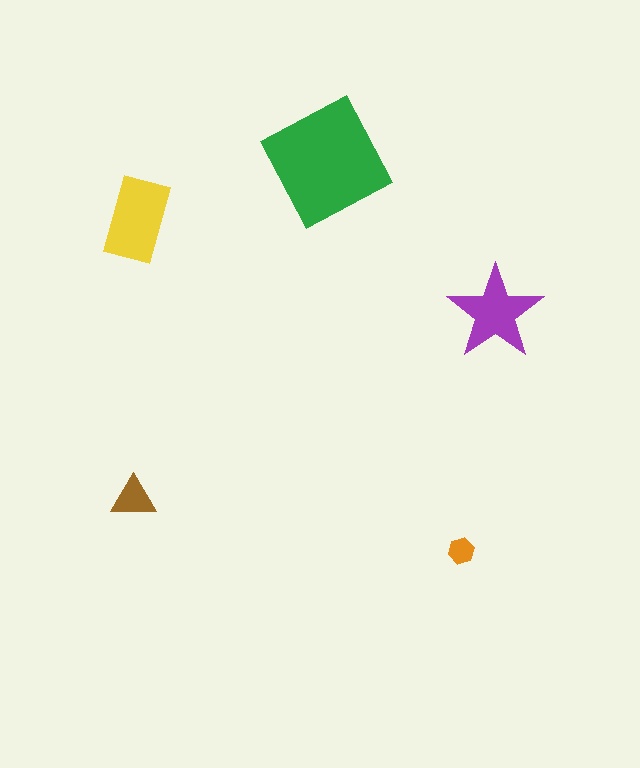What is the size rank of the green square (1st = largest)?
1st.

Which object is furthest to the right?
The purple star is rightmost.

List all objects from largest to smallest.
The green square, the yellow rectangle, the purple star, the brown triangle, the orange hexagon.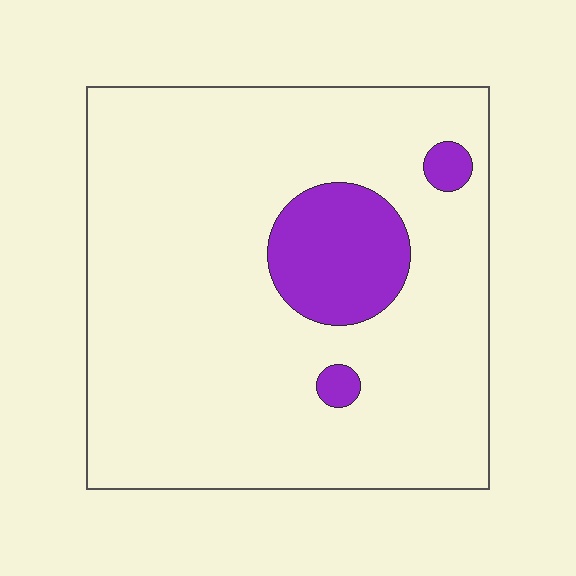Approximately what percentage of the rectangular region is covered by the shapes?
Approximately 10%.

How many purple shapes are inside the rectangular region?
3.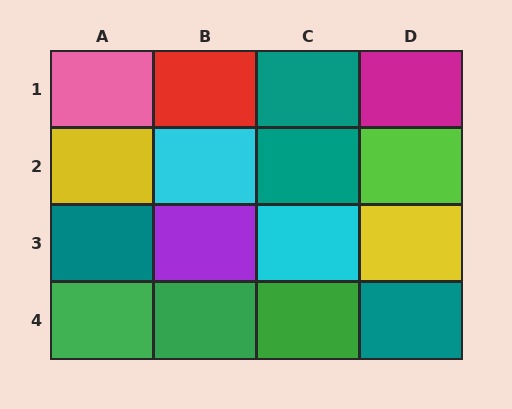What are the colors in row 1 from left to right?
Pink, red, teal, magenta.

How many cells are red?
1 cell is red.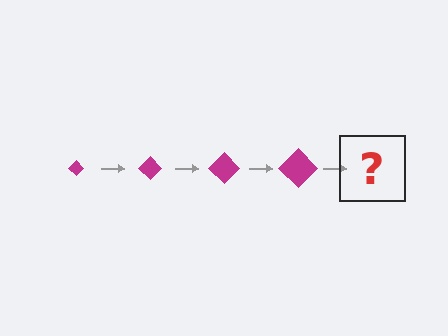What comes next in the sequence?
The next element should be a magenta diamond, larger than the previous one.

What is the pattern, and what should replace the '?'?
The pattern is that the diamond gets progressively larger each step. The '?' should be a magenta diamond, larger than the previous one.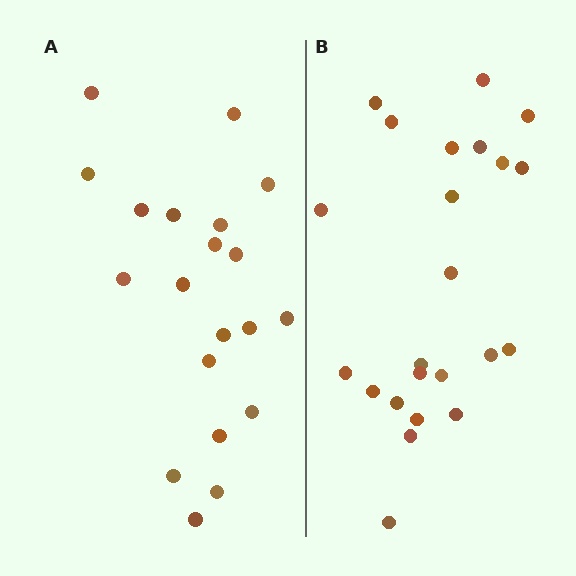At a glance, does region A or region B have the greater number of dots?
Region B (the right region) has more dots.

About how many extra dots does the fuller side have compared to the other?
Region B has just a few more — roughly 2 or 3 more dots than region A.